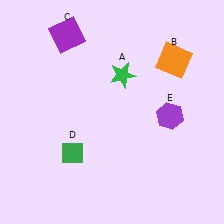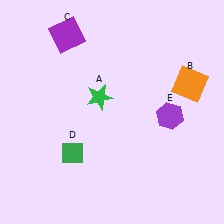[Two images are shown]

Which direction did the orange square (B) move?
The orange square (B) moved down.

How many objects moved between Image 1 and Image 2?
2 objects moved between the two images.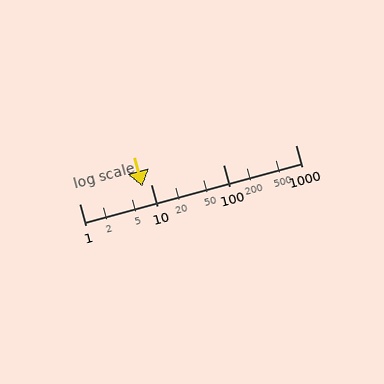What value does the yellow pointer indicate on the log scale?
The pointer indicates approximately 7.6.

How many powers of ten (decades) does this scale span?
The scale spans 3 decades, from 1 to 1000.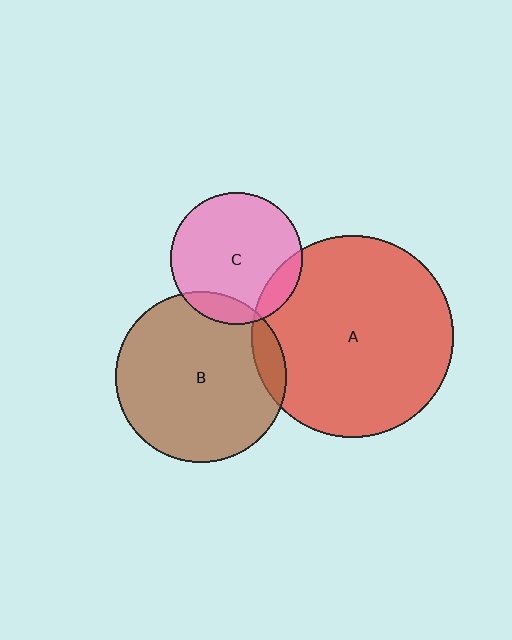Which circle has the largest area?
Circle A (red).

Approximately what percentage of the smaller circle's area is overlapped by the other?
Approximately 10%.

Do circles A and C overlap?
Yes.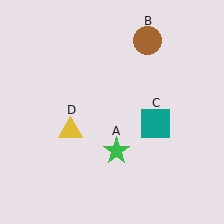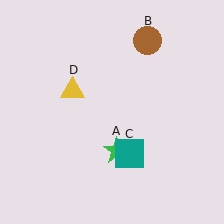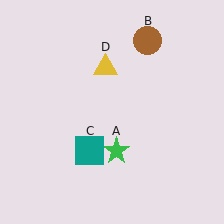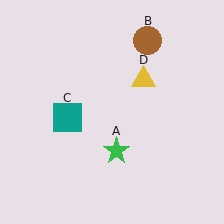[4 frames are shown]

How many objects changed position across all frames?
2 objects changed position: teal square (object C), yellow triangle (object D).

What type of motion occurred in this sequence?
The teal square (object C), yellow triangle (object D) rotated clockwise around the center of the scene.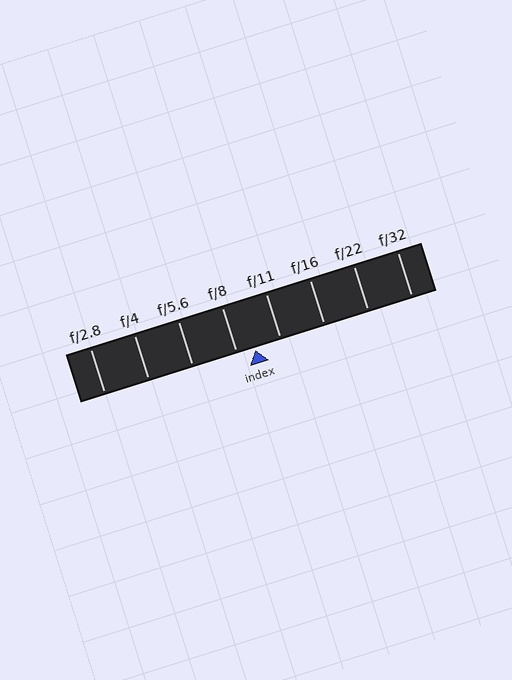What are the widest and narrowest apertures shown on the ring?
The widest aperture shown is f/2.8 and the narrowest is f/32.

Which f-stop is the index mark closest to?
The index mark is closest to f/8.